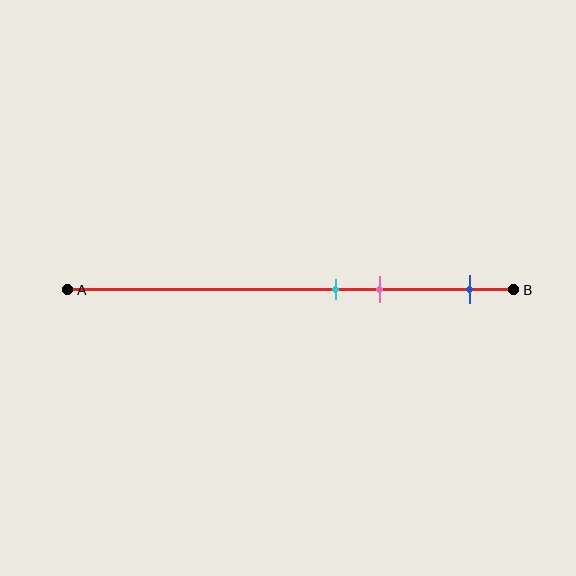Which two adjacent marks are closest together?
The cyan and pink marks are the closest adjacent pair.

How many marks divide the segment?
There are 3 marks dividing the segment.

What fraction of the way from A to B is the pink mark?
The pink mark is approximately 70% (0.7) of the way from A to B.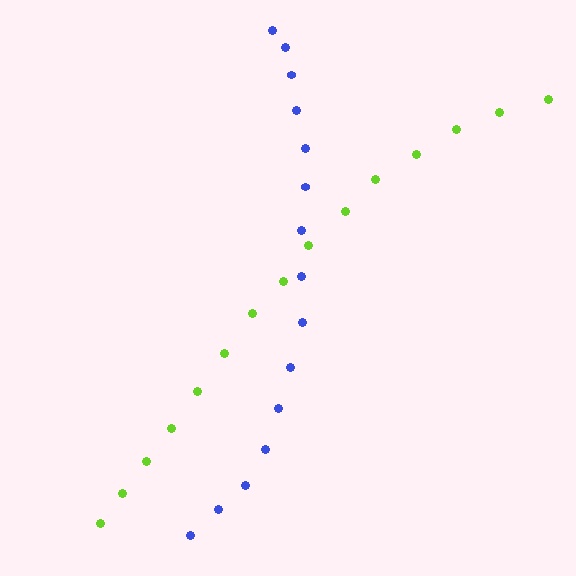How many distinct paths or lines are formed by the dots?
There are 2 distinct paths.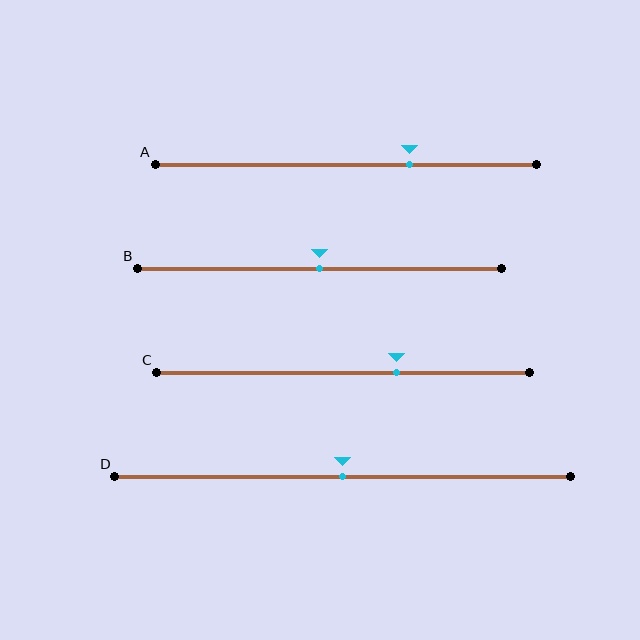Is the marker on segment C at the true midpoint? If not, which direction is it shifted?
No, the marker on segment C is shifted to the right by about 14% of the segment length.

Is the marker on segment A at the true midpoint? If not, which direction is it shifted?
No, the marker on segment A is shifted to the right by about 17% of the segment length.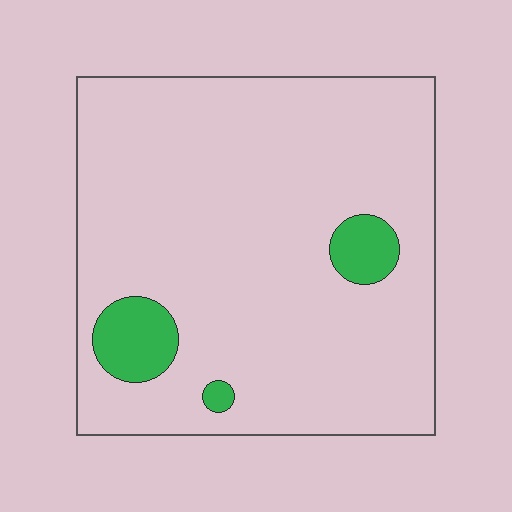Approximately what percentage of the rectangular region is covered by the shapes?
Approximately 10%.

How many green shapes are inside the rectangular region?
3.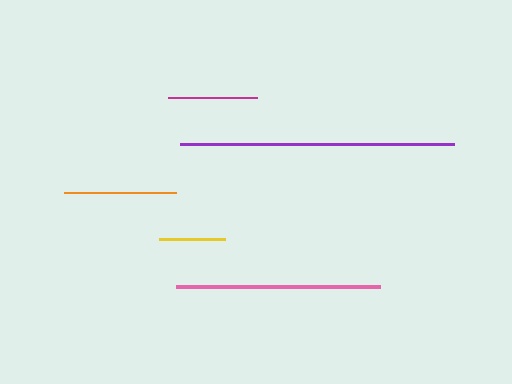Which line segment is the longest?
The purple line is the longest at approximately 275 pixels.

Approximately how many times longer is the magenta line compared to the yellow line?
The magenta line is approximately 1.3 times the length of the yellow line.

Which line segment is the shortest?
The yellow line is the shortest at approximately 66 pixels.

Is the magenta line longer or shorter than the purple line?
The purple line is longer than the magenta line.